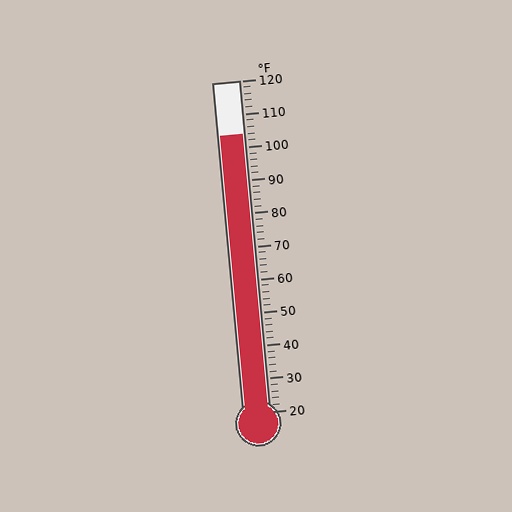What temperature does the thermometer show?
The thermometer shows approximately 104°F.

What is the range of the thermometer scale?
The thermometer scale ranges from 20°F to 120°F.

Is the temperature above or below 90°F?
The temperature is above 90°F.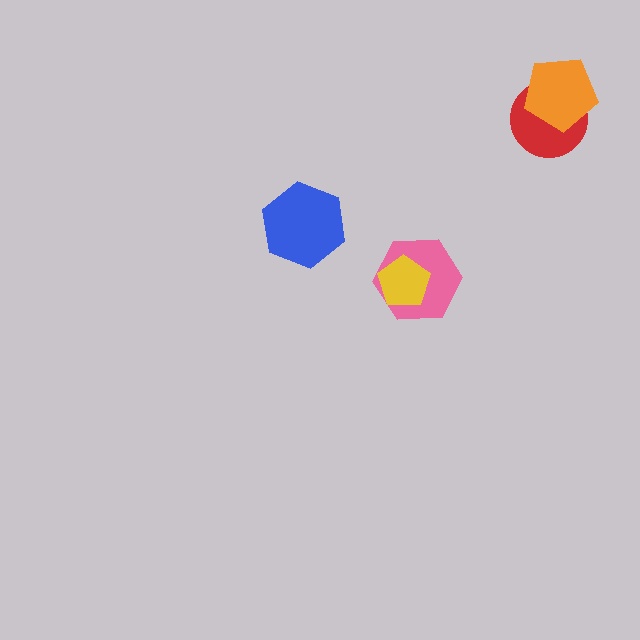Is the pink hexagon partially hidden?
Yes, it is partially covered by another shape.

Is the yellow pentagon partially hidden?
No, no other shape covers it.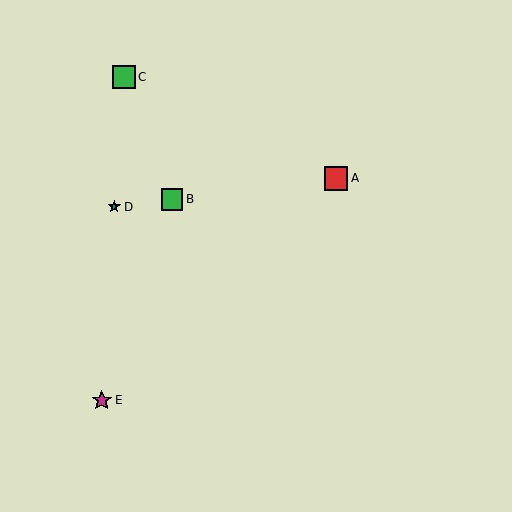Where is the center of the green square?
The center of the green square is at (124, 77).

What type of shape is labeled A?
Shape A is a red square.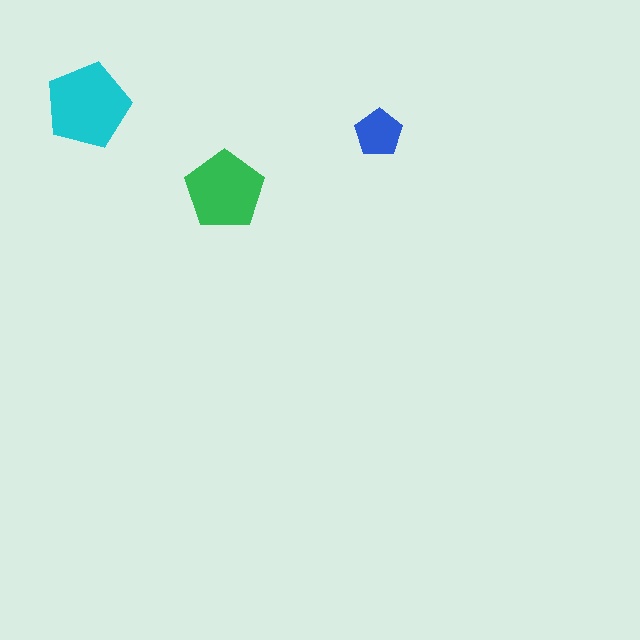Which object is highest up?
The cyan pentagon is topmost.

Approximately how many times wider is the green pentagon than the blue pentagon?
About 1.5 times wider.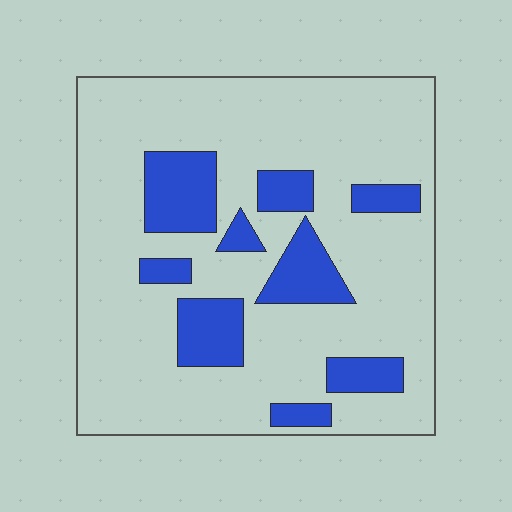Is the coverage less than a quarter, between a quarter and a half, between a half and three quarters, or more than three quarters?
Less than a quarter.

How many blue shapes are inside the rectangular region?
9.